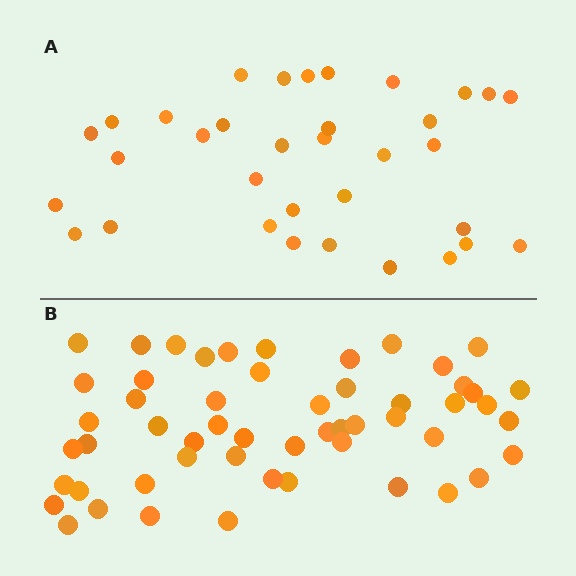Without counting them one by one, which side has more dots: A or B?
Region B (the bottom region) has more dots.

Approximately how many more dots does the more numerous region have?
Region B has approximately 20 more dots than region A.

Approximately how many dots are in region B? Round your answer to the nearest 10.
About 50 dots. (The exact count is 54, which rounds to 50.)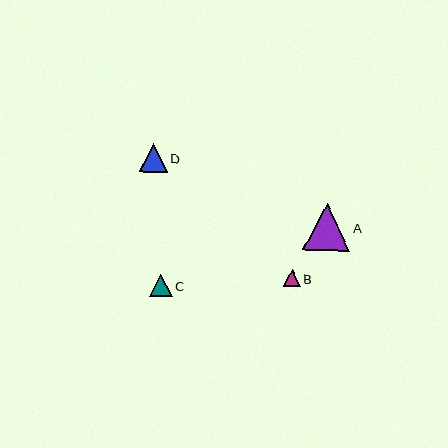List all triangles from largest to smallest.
From largest to smallest: A, D, C, B.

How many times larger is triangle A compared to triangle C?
Triangle A is approximately 2.1 times the size of triangle C.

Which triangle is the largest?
Triangle A is the largest with a size of approximately 47 pixels.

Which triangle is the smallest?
Triangle B is the smallest with a size of approximately 17 pixels.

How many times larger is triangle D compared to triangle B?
Triangle D is approximately 1.7 times the size of triangle B.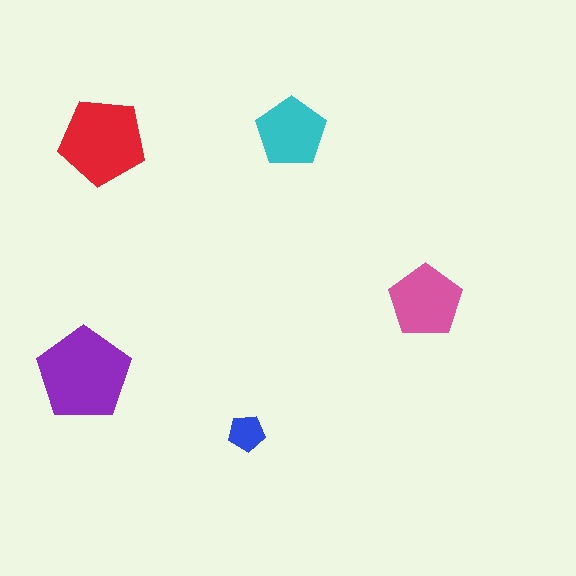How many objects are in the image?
There are 5 objects in the image.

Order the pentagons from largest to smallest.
the purple one, the red one, the pink one, the cyan one, the blue one.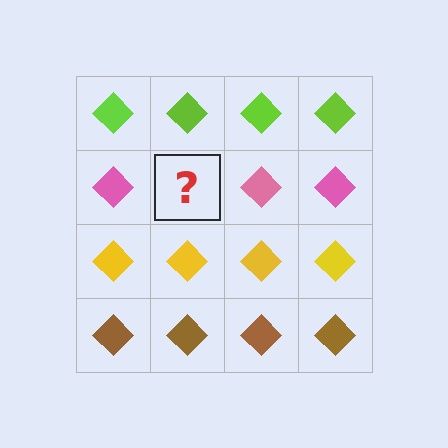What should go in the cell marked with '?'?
The missing cell should contain a pink diamond.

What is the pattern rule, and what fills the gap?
The rule is that each row has a consistent color. The gap should be filled with a pink diamond.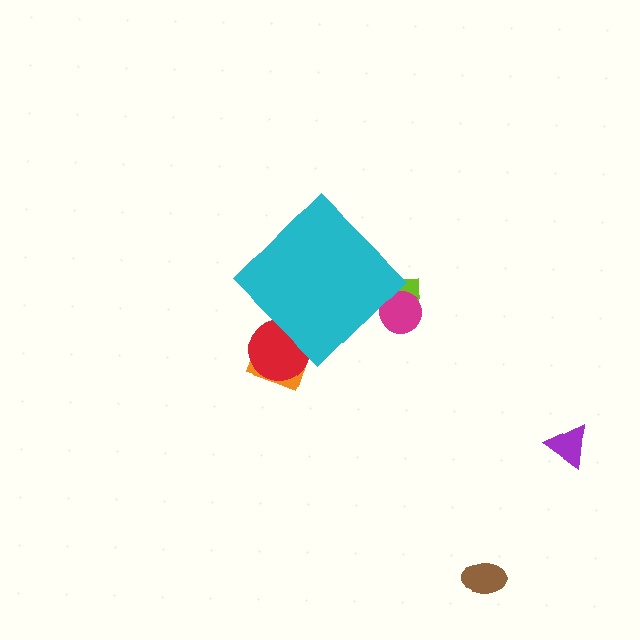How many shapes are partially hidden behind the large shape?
4 shapes are partially hidden.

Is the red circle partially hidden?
Yes, the red circle is partially hidden behind the cyan diamond.